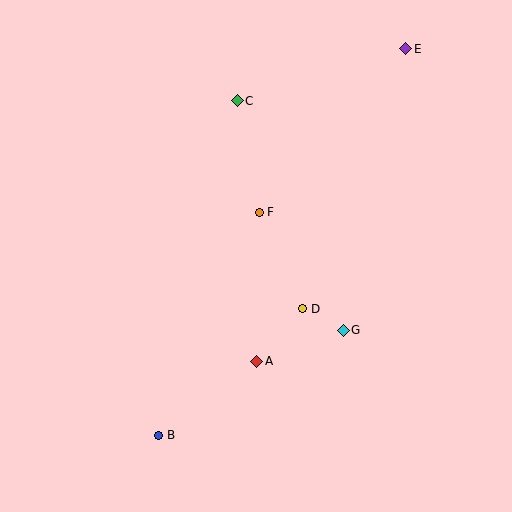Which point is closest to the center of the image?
Point F at (259, 212) is closest to the center.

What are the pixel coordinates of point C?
Point C is at (237, 101).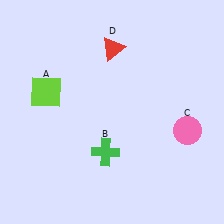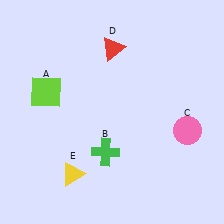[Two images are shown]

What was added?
A yellow triangle (E) was added in Image 2.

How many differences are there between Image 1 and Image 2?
There is 1 difference between the two images.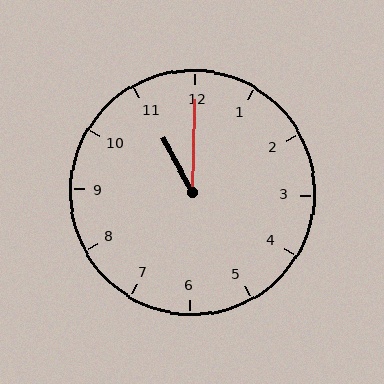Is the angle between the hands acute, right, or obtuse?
It is acute.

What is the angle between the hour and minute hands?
Approximately 30 degrees.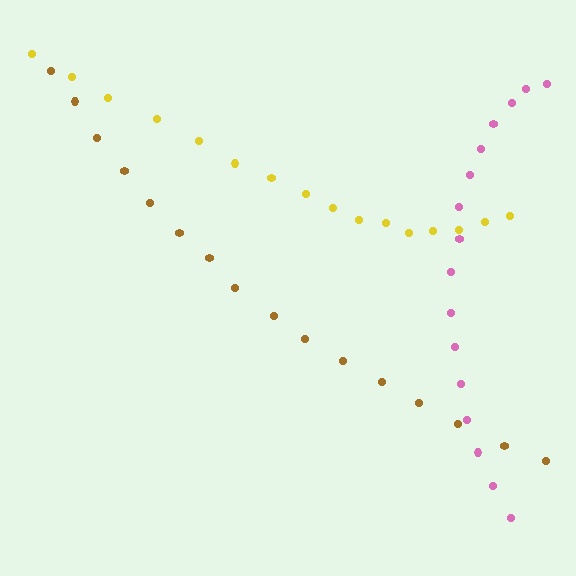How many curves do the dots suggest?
There are 3 distinct paths.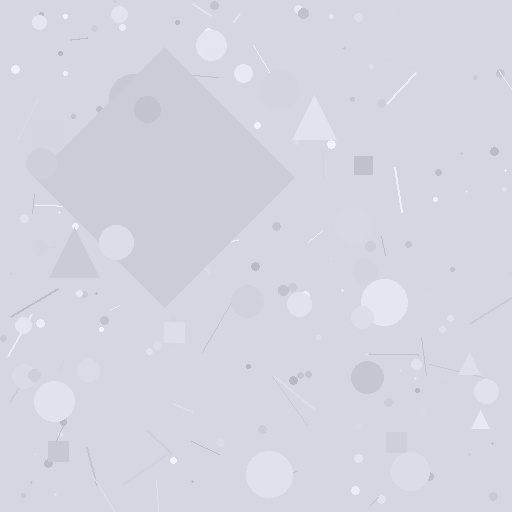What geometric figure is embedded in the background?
A diamond is embedded in the background.